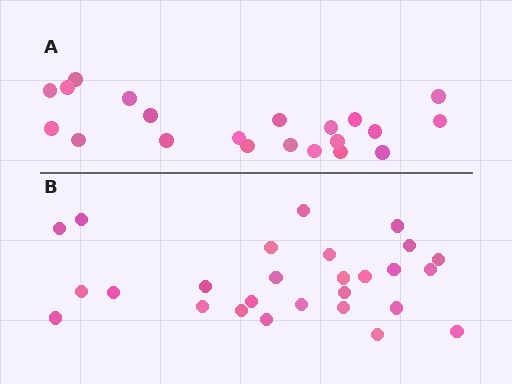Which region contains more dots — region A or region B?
Region B (the bottom region) has more dots.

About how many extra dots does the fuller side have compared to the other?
Region B has about 6 more dots than region A.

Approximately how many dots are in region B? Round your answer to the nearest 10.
About 30 dots. (The exact count is 27, which rounds to 30.)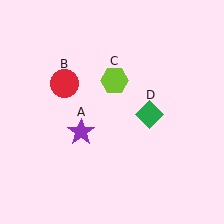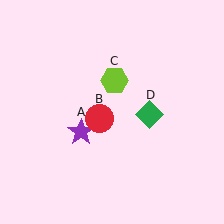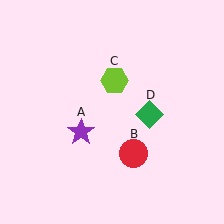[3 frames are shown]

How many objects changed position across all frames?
1 object changed position: red circle (object B).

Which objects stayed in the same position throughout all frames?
Purple star (object A) and lime hexagon (object C) and green diamond (object D) remained stationary.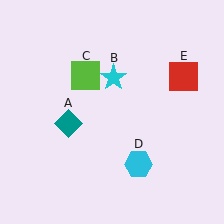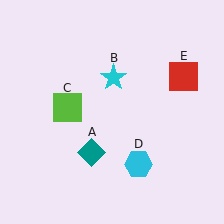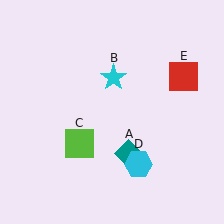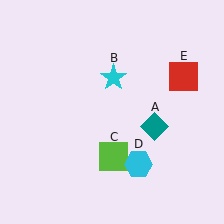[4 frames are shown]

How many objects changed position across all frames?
2 objects changed position: teal diamond (object A), lime square (object C).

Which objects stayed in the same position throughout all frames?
Cyan star (object B) and cyan hexagon (object D) and red square (object E) remained stationary.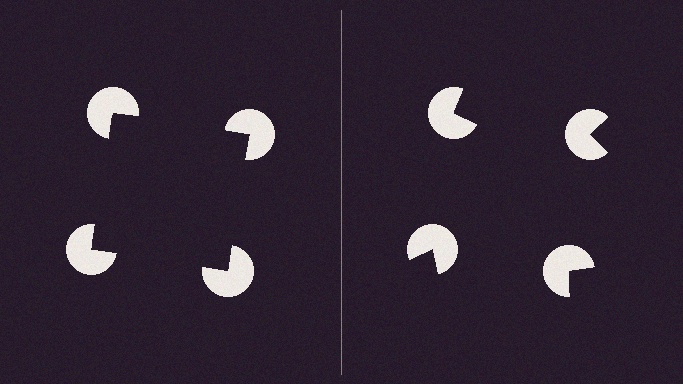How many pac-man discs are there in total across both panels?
8 — 4 on each side.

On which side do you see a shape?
An illusory square appears on the left side. On the right side the wedge cuts are rotated, so no coherent shape forms.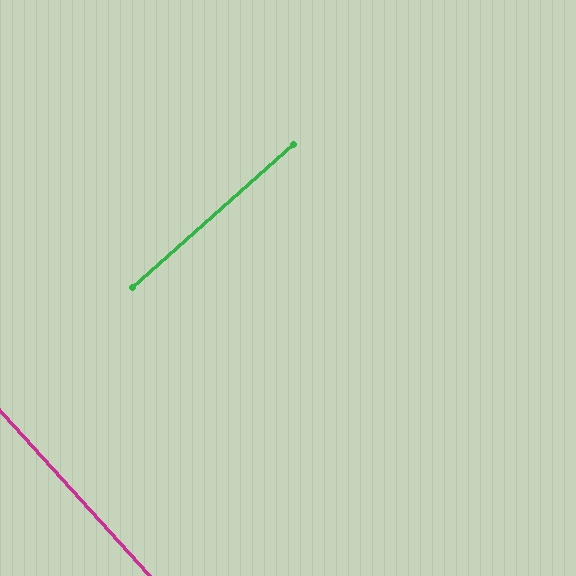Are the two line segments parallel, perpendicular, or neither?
Perpendicular — they meet at approximately 89°.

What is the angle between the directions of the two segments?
Approximately 89 degrees.